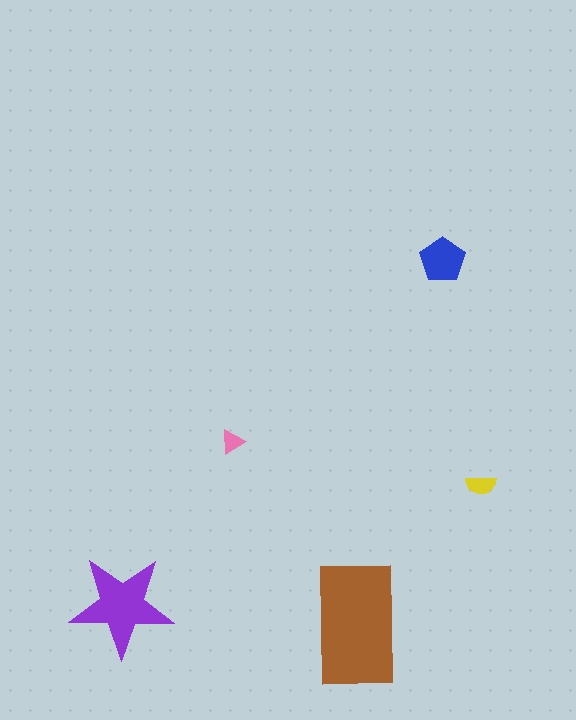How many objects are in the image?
There are 5 objects in the image.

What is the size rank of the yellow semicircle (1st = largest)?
4th.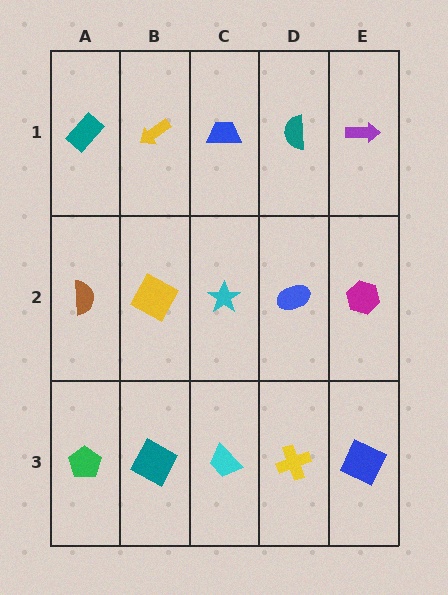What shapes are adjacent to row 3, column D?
A blue ellipse (row 2, column D), a cyan trapezoid (row 3, column C), a blue square (row 3, column E).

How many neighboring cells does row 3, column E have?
2.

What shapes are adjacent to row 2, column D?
A teal semicircle (row 1, column D), a yellow cross (row 3, column D), a cyan star (row 2, column C), a magenta hexagon (row 2, column E).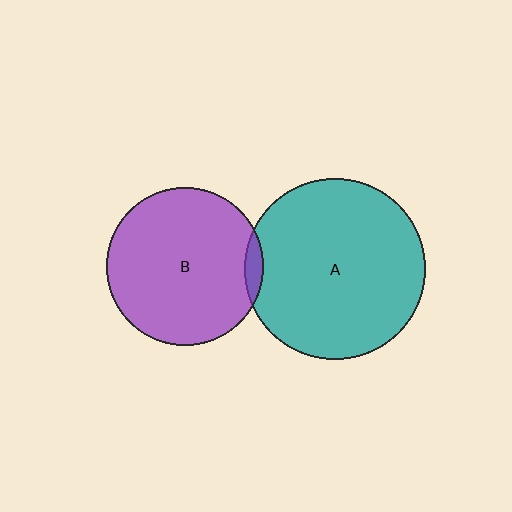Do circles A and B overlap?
Yes.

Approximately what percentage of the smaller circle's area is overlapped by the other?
Approximately 5%.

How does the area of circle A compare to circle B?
Approximately 1.3 times.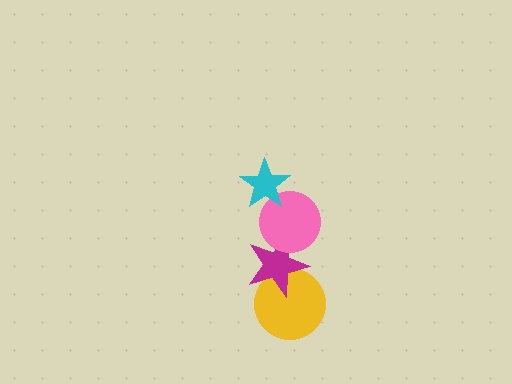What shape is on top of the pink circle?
The cyan star is on top of the pink circle.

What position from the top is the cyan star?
The cyan star is 1st from the top.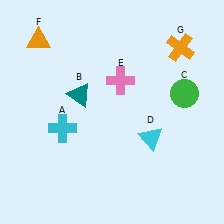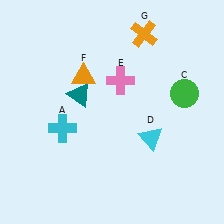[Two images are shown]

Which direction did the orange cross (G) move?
The orange cross (G) moved left.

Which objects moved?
The objects that moved are: the orange triangle (F), the orange cross (G).